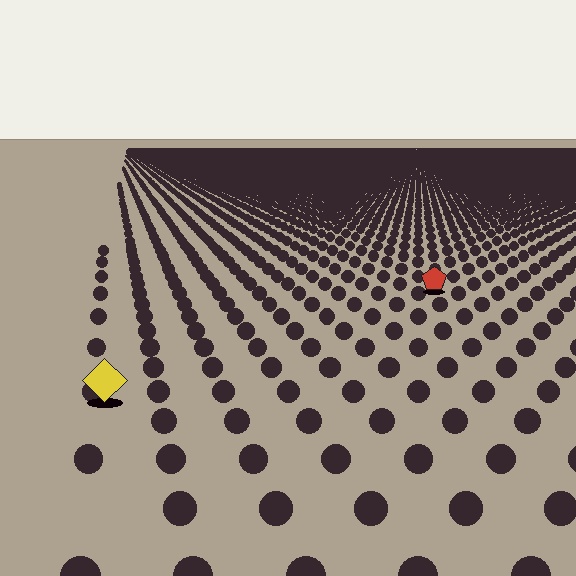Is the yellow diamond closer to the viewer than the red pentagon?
Yes. The yellow diamond is closer — you can tell from the texture gradient: the ground texture is coarser near it.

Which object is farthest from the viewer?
The red pentagon is farthest from the viewer. It appears smaller and the ground texture around it is denser.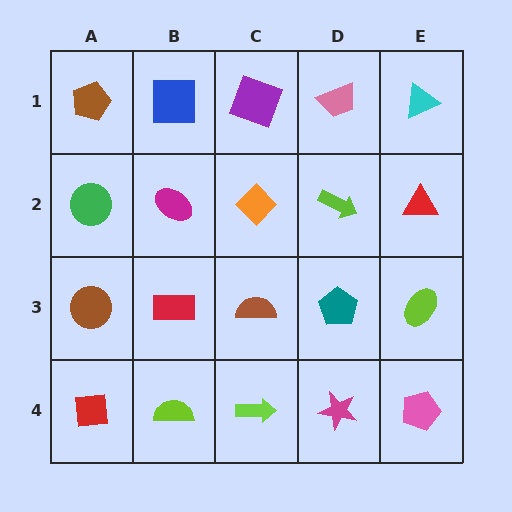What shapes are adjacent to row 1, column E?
A red triangle (row 2, column E), a pink trapezoid (row 1, column D).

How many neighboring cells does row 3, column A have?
3.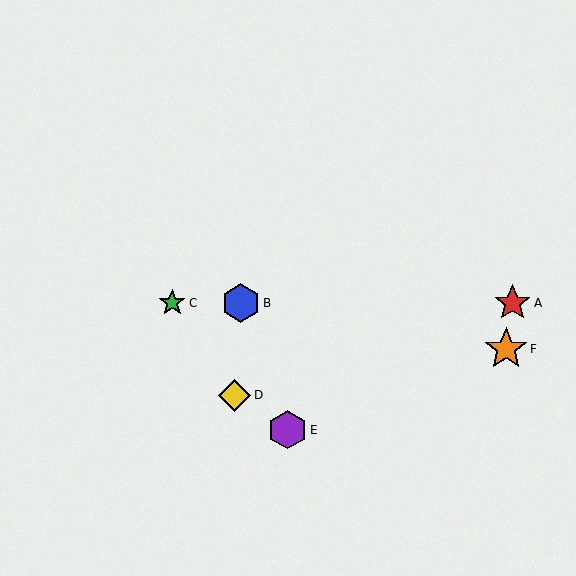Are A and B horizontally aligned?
Yes, both are at y≈303.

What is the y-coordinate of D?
Object D is at y≈395.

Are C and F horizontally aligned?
No, C is at y≈303 and F is at y≈349.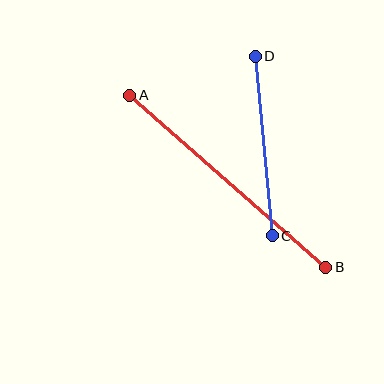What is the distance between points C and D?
The distance is approximately 180 pixels.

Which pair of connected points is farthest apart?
Points A and B are farthest apart.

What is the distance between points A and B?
The distance is approximately 261 pixels.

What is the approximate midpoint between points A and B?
The midpoint is at approximately (228, 181) pixels.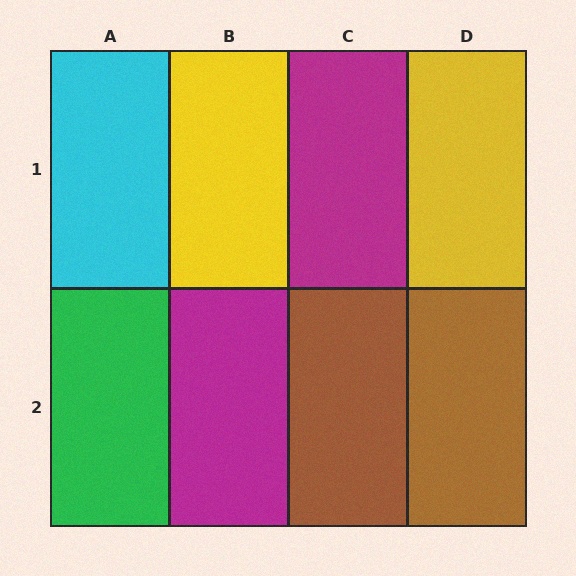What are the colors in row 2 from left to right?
Green, magenta, brown, brown.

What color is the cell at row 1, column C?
Magenta.